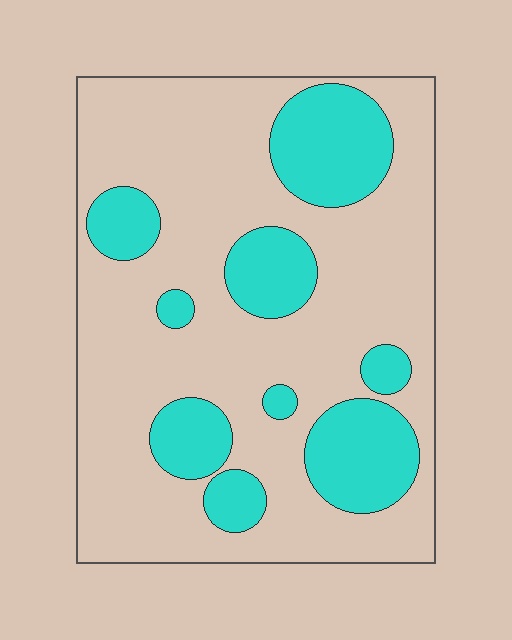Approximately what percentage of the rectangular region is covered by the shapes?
Approximately 25%.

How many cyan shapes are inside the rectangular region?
9.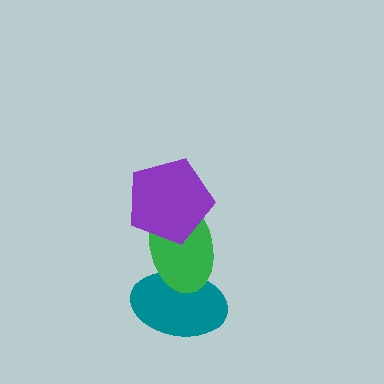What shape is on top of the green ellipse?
The purple pentagon is on top of the green ellipse.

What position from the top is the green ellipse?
The green ellipse is 2nd from the top.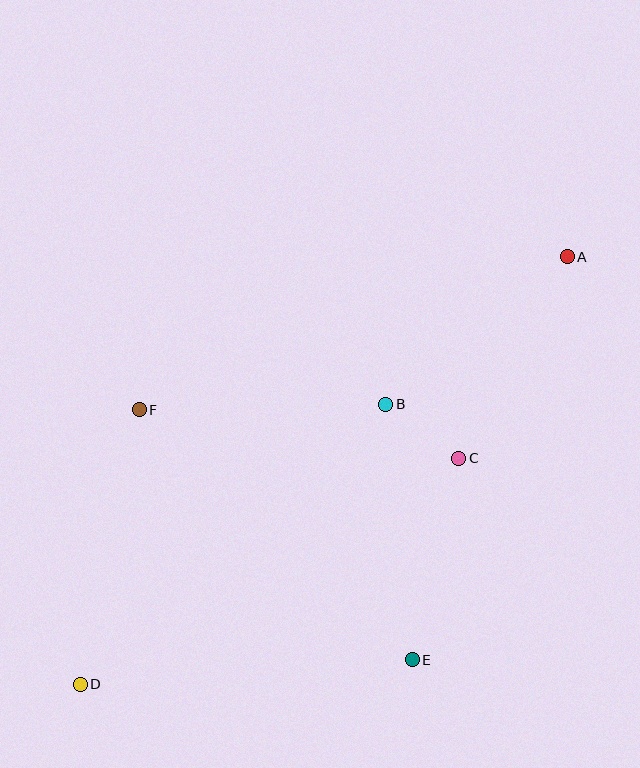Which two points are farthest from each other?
Points A and D are farthest from each other.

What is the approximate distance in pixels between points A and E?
The distance between A and E is approximately 432 pixels.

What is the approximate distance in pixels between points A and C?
The distance between A and C is approximately 228 pixels.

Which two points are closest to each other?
Points B and C are closest to each other.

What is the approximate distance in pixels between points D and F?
The distance between D and F is approximately 280 pixels.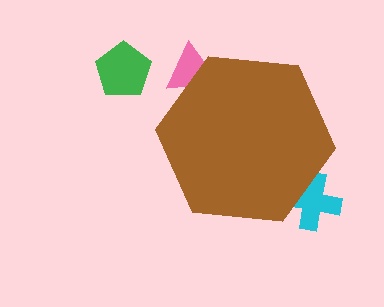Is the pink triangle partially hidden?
Yes, the pink triangle is partially hidden behind the brown hexagon.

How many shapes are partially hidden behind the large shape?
2 shapes are partially hidden.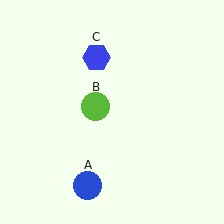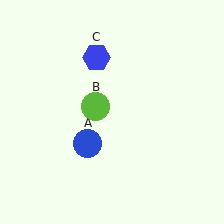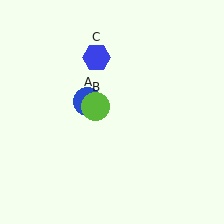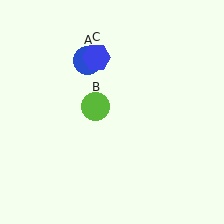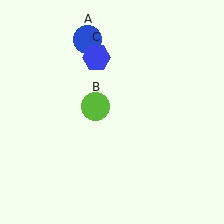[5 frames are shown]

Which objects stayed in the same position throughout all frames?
Lime circle (object B) and blue hexagon (object C) remained stationary.